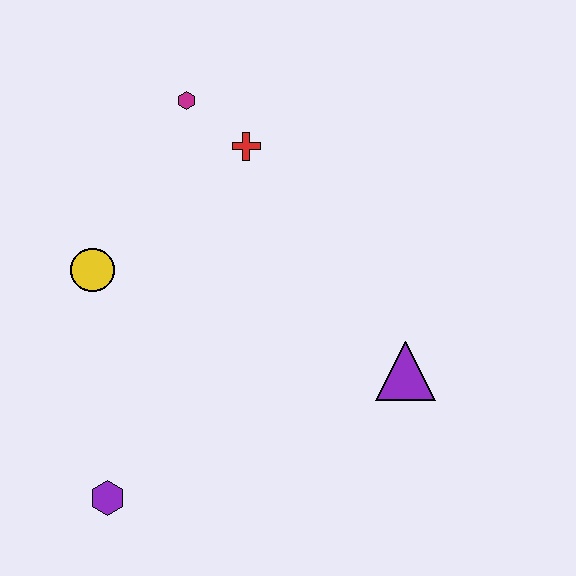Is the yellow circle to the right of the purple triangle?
No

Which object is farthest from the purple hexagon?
The magenta hexagon is farthest from the purple hexagon.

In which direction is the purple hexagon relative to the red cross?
The purple hexagon is below the red cross.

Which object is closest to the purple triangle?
The red cross is closest to the purple triangle.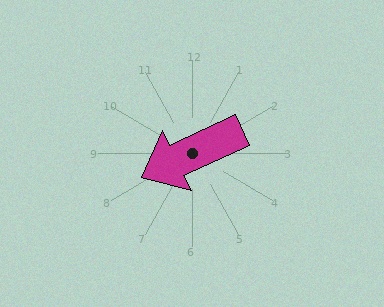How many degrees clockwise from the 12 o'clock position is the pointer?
Approximately 245 degrees.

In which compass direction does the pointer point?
Southwest.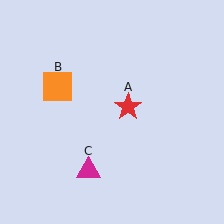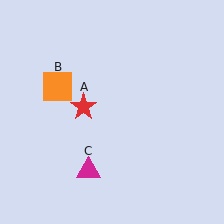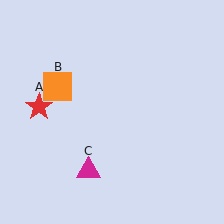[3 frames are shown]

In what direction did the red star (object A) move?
The red star (object A) moved left.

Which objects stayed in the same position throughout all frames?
Orange square (object B) and magenta triangle (object C) remained stationary.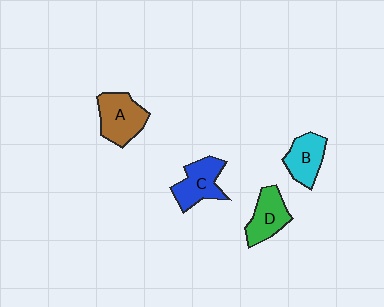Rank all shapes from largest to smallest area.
From largest to smallest: A (brown), C (blue), D (green), B (cyan).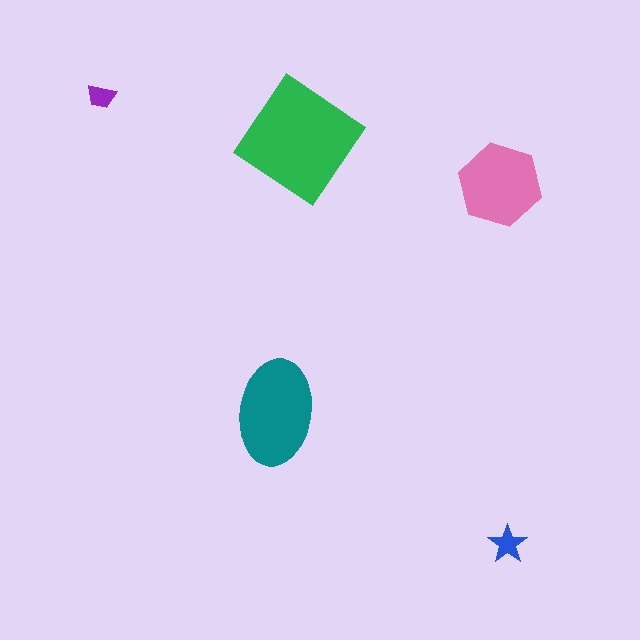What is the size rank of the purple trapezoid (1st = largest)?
5th.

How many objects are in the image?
There are 5 objects in the image.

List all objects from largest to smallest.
The green diamond, the teal ellipse, the pink hexagon, the blue star, the purple trapezoid.